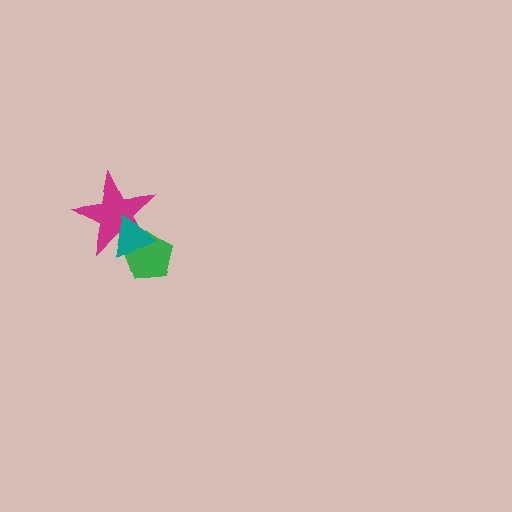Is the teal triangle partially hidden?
No, no other shape covers it.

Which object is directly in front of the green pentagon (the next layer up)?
The magenta star is directly in front of the green pentagon.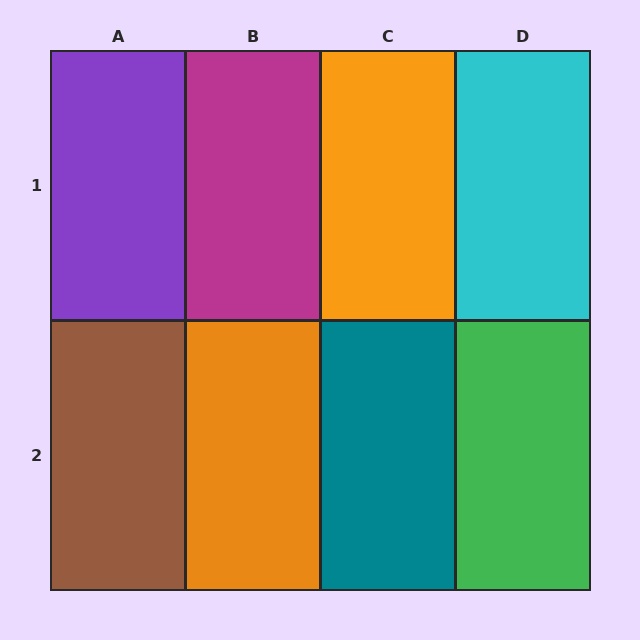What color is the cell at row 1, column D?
Cyan.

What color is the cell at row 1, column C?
Orange.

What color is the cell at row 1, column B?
Magenta.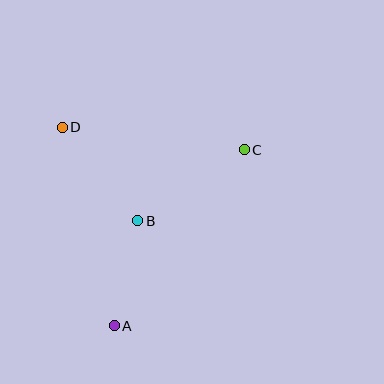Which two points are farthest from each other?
Points A and C are farthest from each other.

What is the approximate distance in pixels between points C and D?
The distance between C and D is approximately 184 pixels.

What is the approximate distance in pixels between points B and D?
The distance between B and D is approximately 120 pixels.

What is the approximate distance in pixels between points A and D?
The distance between A and D is approximately 205 pixels.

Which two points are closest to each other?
Points A and B are closest to each other.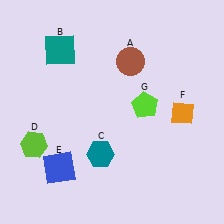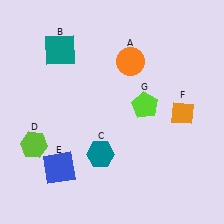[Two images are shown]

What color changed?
The circle (A) changed from brown in Image 1 to orange in Image 2.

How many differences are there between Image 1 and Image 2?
There is 1 difference between the two images.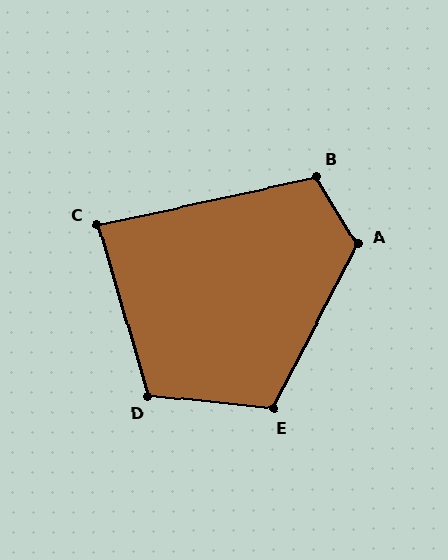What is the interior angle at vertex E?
Approximately 111 degrees (obtuse).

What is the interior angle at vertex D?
Approximately 113 degrees (obtuse).